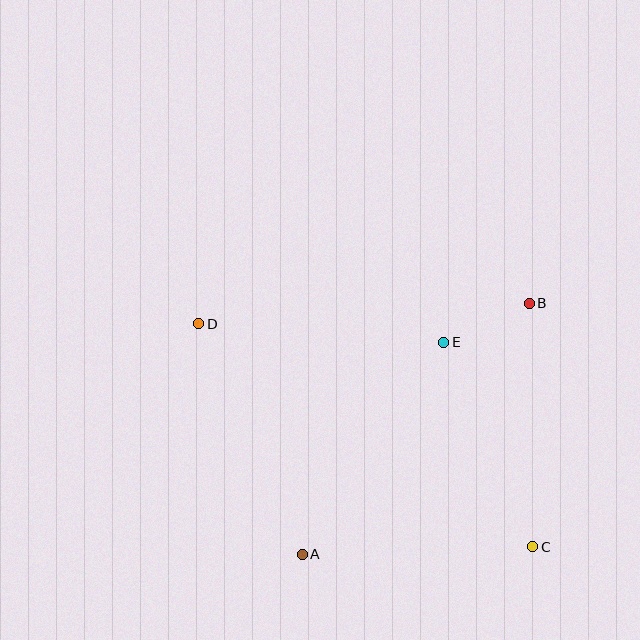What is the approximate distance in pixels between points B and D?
The distance between B and D is approximately 331 pixels.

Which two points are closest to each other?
Points B and E are closest to each other.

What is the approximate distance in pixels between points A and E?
The distance between A and E is approximately 255 pixels.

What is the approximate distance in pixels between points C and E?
The distance between C and E is approximately 223 pixels.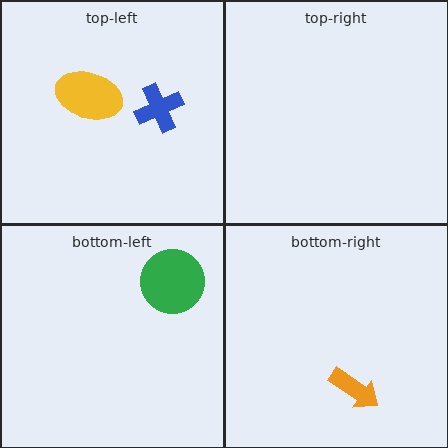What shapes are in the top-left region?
The blue cross, the yellow ellipse.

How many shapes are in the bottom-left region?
1.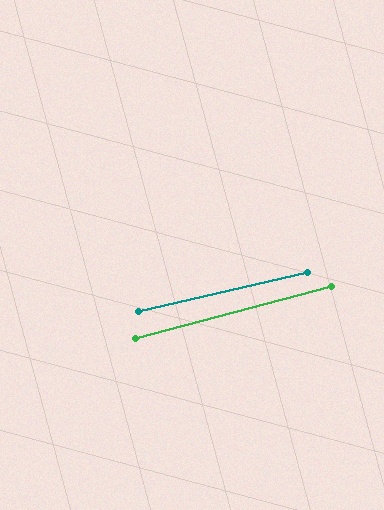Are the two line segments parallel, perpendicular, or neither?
Parallel — their directions differ by only 1.7°.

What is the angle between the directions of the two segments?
Approximately 2 degrees.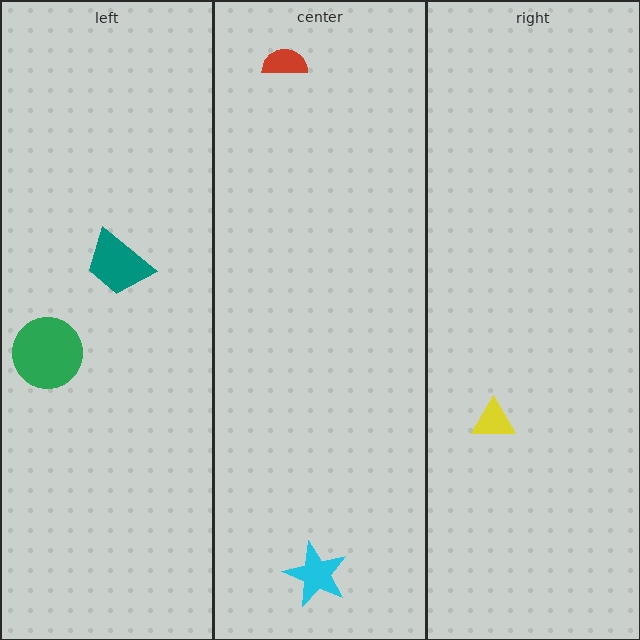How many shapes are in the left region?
2.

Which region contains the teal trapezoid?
The left region.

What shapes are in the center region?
The cyan star, the red semicircle.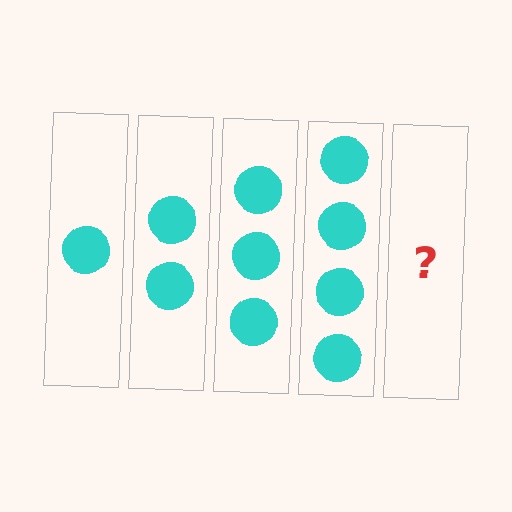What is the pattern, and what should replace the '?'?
The pattern is that each step adds one more circle. The '?' should be 5 circles.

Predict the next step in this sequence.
The next step is 5 circles.